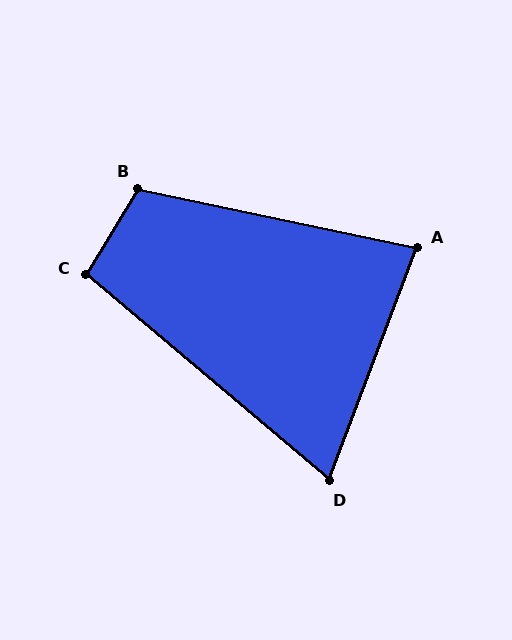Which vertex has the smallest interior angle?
D, at approximately 70 degrees.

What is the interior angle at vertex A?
Approximately 81 degrees (acute).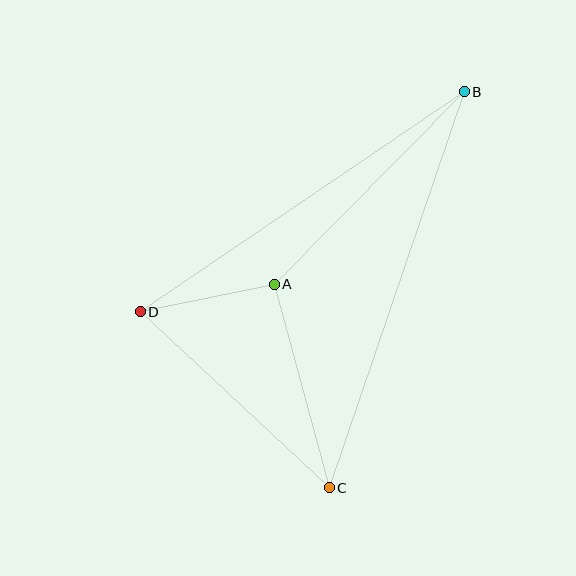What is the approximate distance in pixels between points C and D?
The distance between C and D is approximately 258 pixels.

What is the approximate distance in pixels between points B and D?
The distance between B and D is approximately 392 pixels.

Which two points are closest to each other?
Points A and D are closest to each other.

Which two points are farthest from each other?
Points B and C are farthest from each other.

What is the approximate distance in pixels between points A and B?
The distance between A and B is approximately 270 pixels.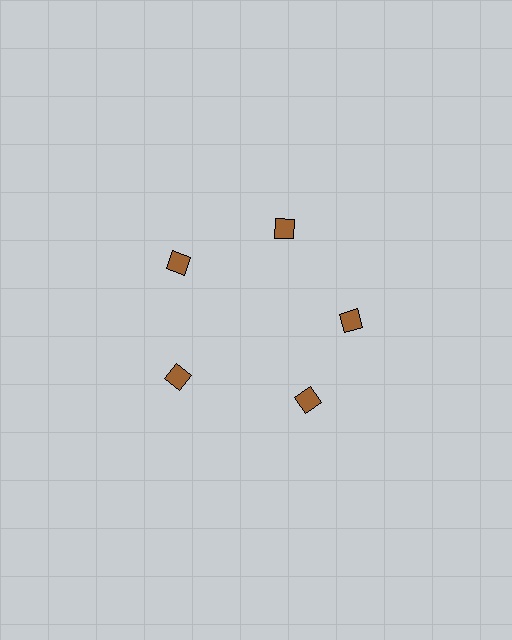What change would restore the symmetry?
The symmetry would be restored by rotating it back into even spacing with its neighbors so that all 5 squares sit at equal angles and equal distance from the center.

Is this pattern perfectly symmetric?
No. The 5 brown squares are arranged in a ring, but one element near the 5 o'clock position is rotated out of alignment along the ring, breaking the 5-fold rotational symmetry.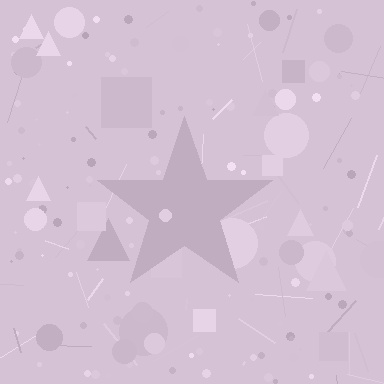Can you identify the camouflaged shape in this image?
The camouflaged shape is a star.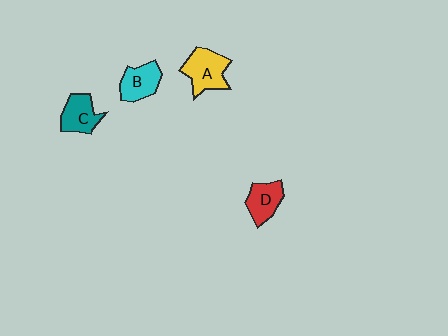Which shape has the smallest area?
Shape D (red).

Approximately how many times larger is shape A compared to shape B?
Approximately 1.2 times.